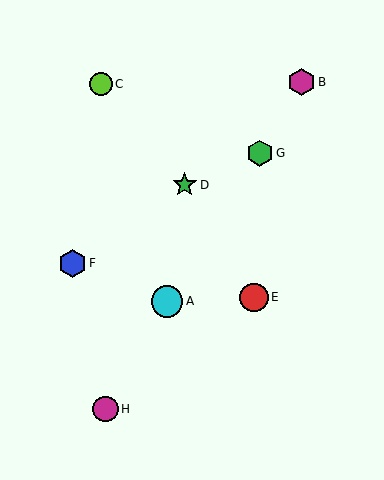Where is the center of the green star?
The center of the green star is at (185, 185).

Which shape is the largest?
The cyan circle (labeled A) is the largest.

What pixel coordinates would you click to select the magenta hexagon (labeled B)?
Click at (302, 82) to select the magenta hexagon B.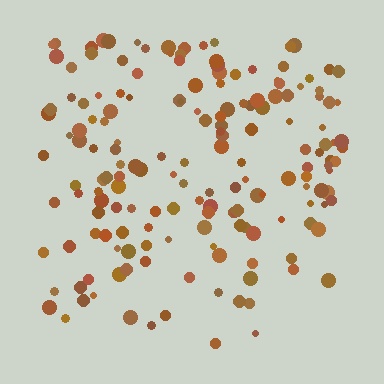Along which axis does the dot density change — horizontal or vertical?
Vertical.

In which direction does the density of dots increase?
From bottom to top, with the top side densest.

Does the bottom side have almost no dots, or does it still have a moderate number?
Still a moderate number, just noticeably fewer than the top.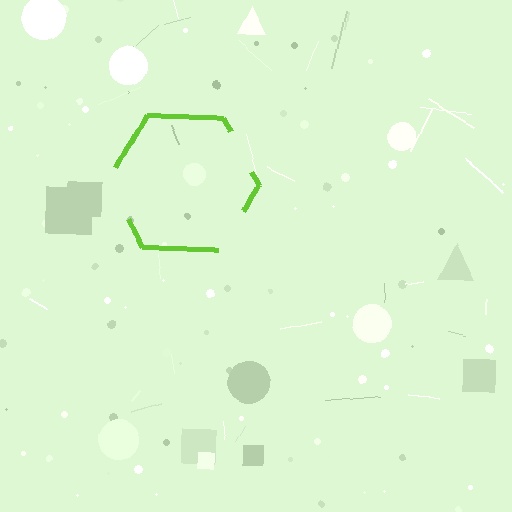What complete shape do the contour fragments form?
The contour fragments form a hexagon.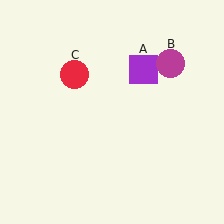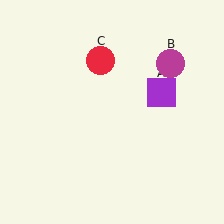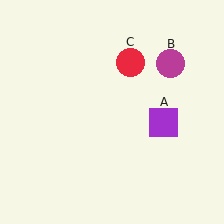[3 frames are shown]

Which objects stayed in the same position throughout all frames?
Magenta circle (object B) remained stationary.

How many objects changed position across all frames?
2 objects changed position: purple square (object A), red circle (object C).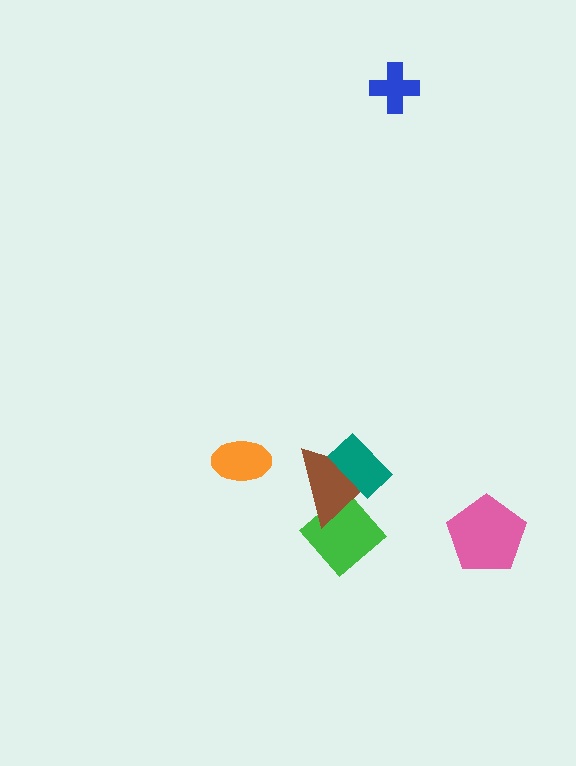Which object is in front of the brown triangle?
The teal rectangle is in front of the brown triangle.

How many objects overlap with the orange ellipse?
0 objects overlap with the orange ellipse.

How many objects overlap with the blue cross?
0 objects overlap with the blue cross.